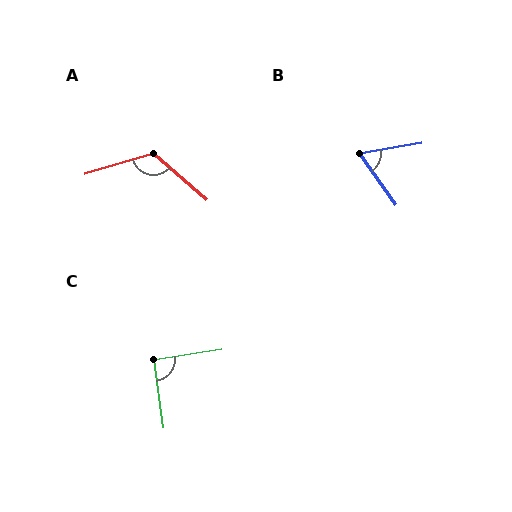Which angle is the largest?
A, at approximately 122 degrees.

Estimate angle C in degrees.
Approximately 91 degrees.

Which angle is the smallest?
B, at approximately 64 degrees.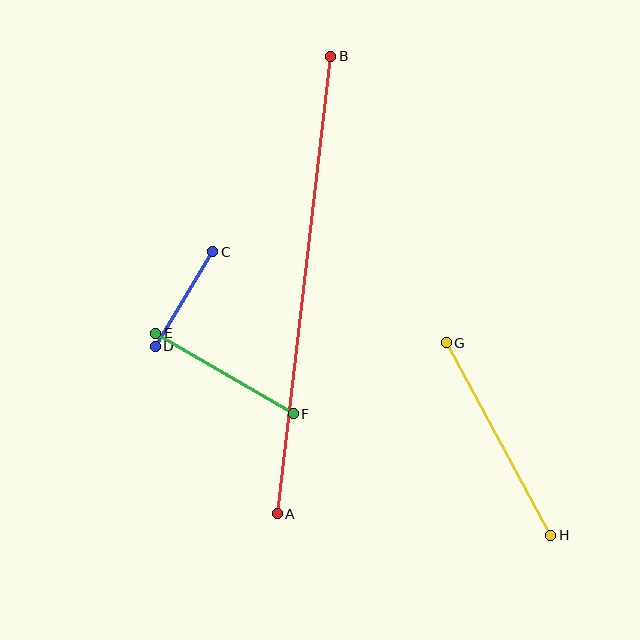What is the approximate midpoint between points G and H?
The midpoint is at approximately (498, 439) pixels.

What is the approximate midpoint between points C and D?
The midpoint is at approximately (184, 299) pixels.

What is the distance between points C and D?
The distance is approximately 111 pixels.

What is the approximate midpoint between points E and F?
The midpoint is at approximately (224, 374) pixels.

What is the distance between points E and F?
The distance is approximately 159 pixels.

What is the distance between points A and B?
The distance is approximately 461 pixels.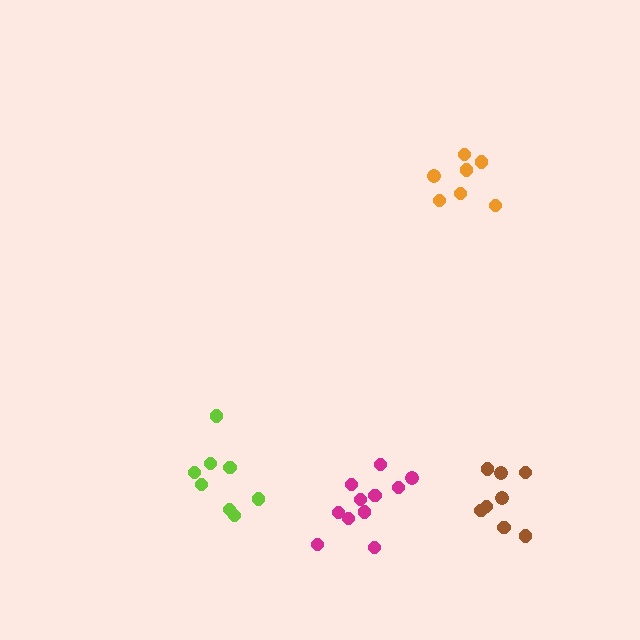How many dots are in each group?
Group 1: 8 dots, Group 2: 11 dots, Group 3: 7 dots, Group 4: 8 dots (34 total).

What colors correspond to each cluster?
The clusters are colored: lime, magenta, orange, brown.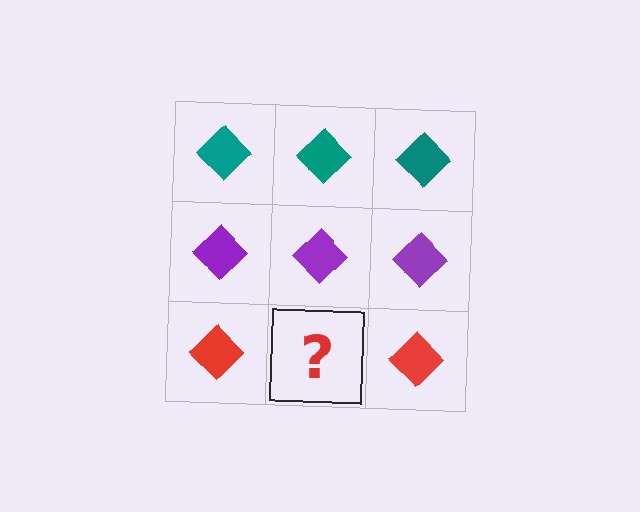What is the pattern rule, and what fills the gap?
The rule is that each row has a consistent color. The gap should be filled with a red diamond.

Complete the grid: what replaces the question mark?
The question mark should be replaced with a red diamond.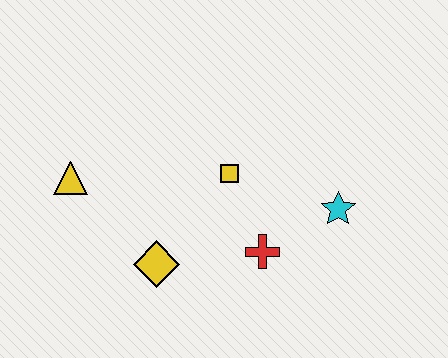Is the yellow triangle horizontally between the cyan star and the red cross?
No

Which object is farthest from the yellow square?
The yellow triangle is farthest from the yellow square.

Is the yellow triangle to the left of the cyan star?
Yes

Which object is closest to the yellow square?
The red cross is closest to the yellow square.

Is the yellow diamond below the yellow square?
Yes